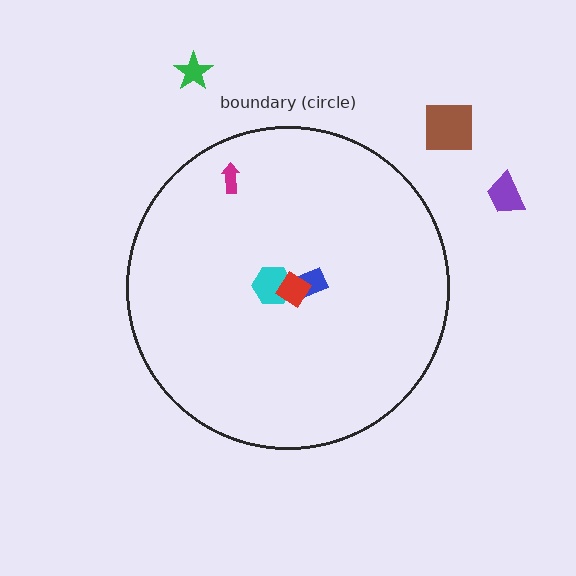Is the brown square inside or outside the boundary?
Outside.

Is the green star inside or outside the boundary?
Outside.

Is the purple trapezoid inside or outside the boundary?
Outside.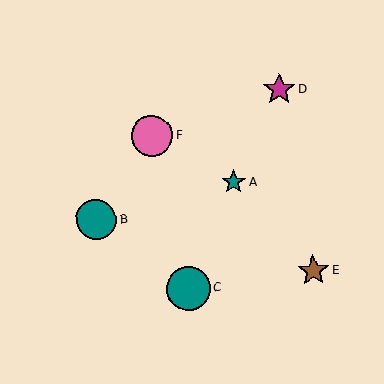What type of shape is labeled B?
Shape B is a teal circle.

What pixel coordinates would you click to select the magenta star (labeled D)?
Click at (279, 89) to select the magenta star D.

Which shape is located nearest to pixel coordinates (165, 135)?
The pink circle (labeled F) at (152, 136) is nearest to that location.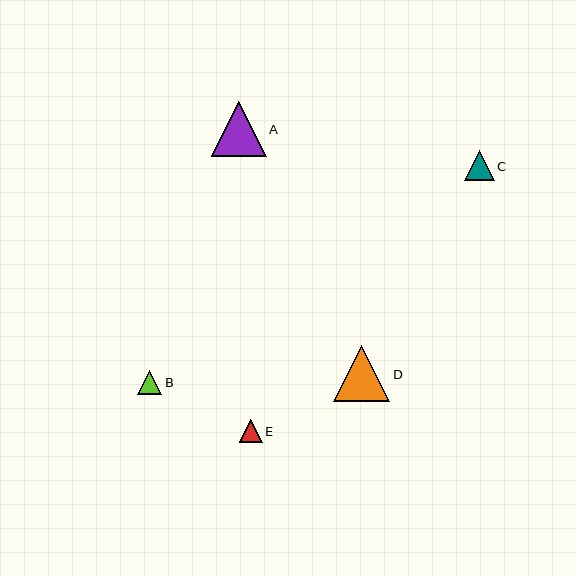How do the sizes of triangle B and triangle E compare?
Triangle B and triangle E are approximately the same size.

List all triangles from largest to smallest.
From largest to smallest: D, A, C, B, E.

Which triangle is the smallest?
Triangle E is the smallest with a size of approximately 23 pixels.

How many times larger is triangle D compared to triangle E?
Triangle D is approximately 2.5 times the size of triangle E.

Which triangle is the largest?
Triangle D is the largest with a size of approximately 56 pixels.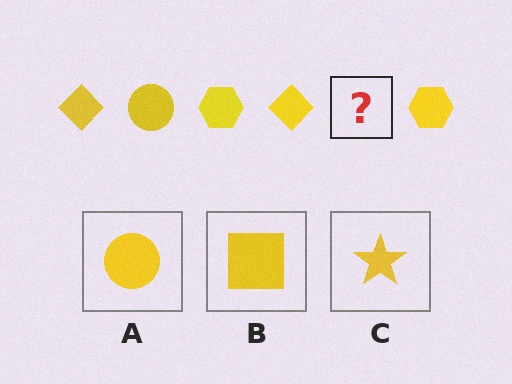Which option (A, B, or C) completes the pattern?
A.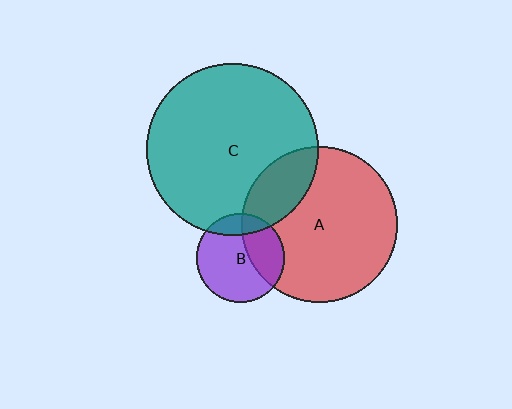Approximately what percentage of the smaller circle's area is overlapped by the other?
Approximately 15%.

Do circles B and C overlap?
Yes.